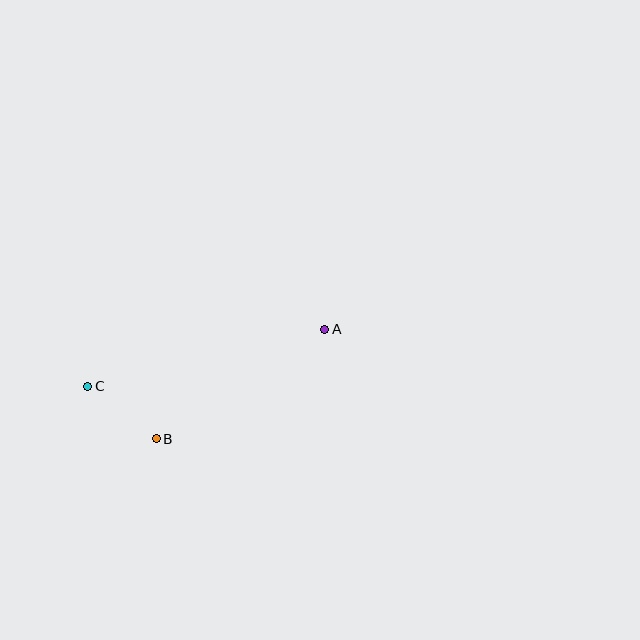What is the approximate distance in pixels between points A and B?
The distance between A and B is approximately 201 pixels.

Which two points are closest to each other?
Points B and C are closest to each other.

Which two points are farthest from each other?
Points A and C are farthest from each other.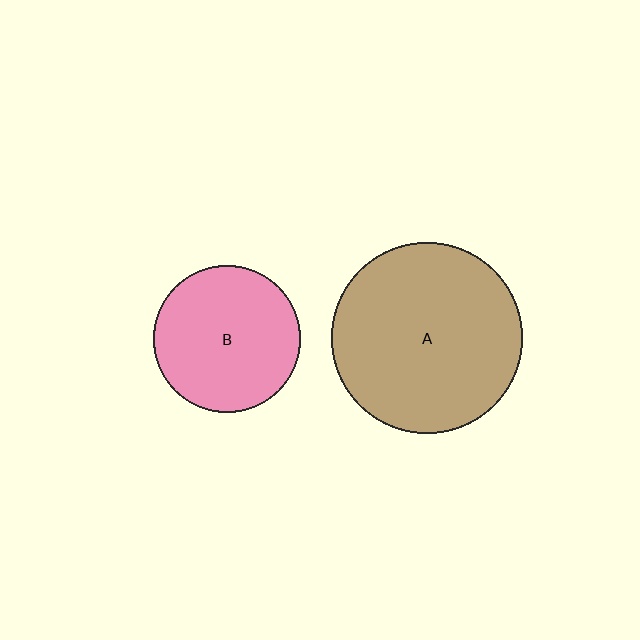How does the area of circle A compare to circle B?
Approximately 1.7 times.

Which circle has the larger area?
Circle A (brown).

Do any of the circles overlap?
No, none of the circles overlap.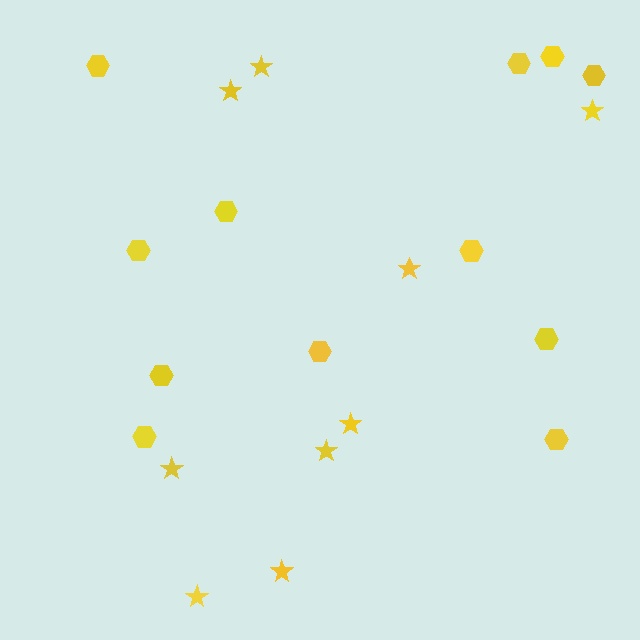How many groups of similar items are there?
There are 2 groups: one group of stars (9) and one group of hexagons (12).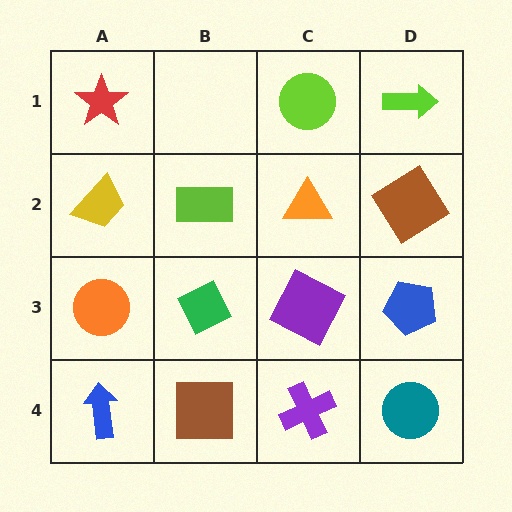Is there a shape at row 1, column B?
No, that cell is empty.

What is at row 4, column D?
A teal circle.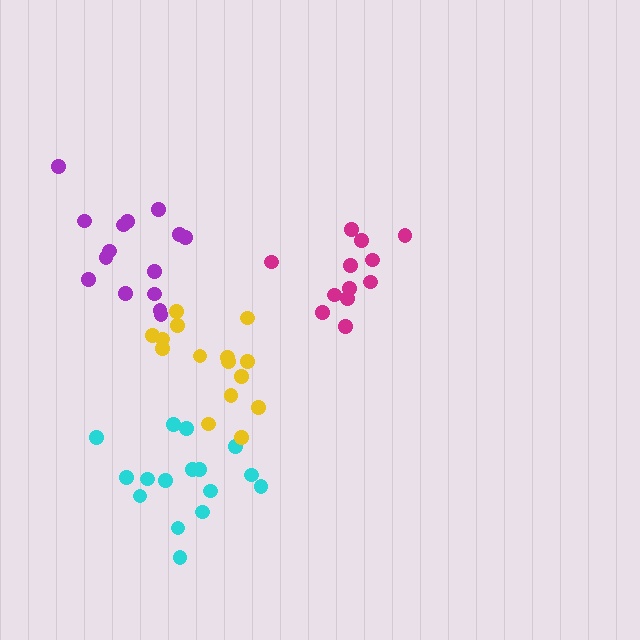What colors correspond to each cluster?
The clusters are colored: purple, cyan, magenta, yellow.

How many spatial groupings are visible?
There are 4 spatial groupings.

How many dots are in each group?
Group 1: 15 dots, Group 2: 16 dots, Group 3: 12 dots, Group 4: 15 dots (58 total).